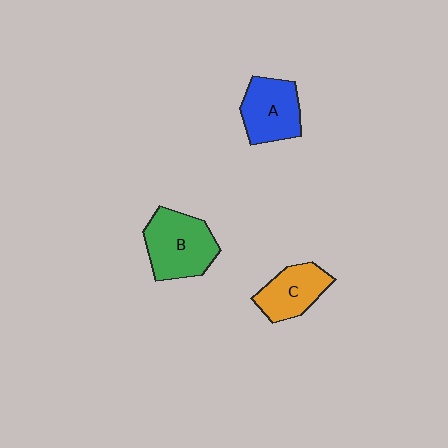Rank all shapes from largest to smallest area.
From largest to smallest: B (green), A (blue), C (orange).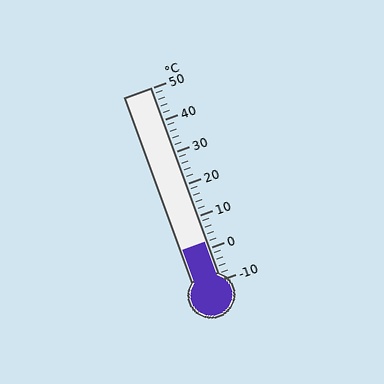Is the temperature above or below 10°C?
The temperature is below 10°C.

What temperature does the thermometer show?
The thermometer shows approximately 2°C.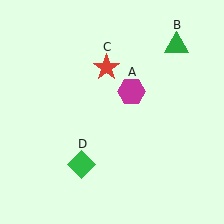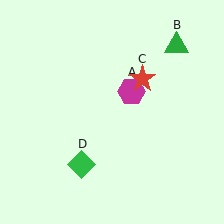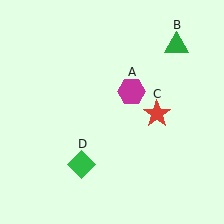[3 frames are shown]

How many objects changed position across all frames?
1 object changed position: red star (object C).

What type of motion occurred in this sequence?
The red star (object C) rotated clockwise around the center of the scene.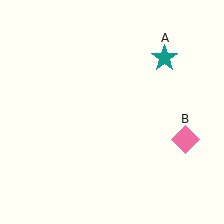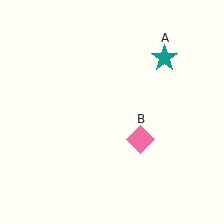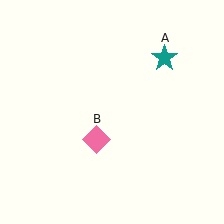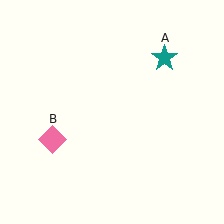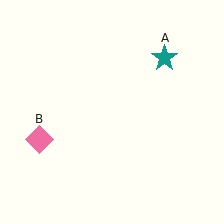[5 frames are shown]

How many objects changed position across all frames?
1 object changed position: pink diamond (object B).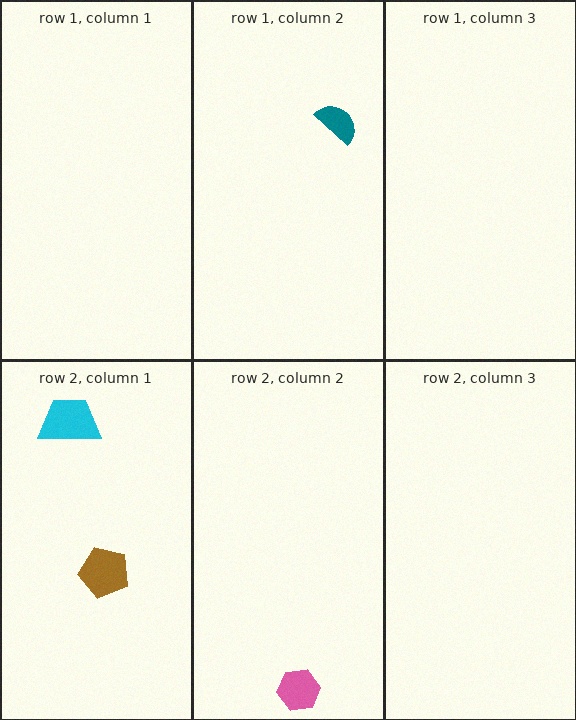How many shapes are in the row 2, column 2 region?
1.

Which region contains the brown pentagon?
The row 2, column 1 region.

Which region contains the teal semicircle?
The row 1, column 2 region.